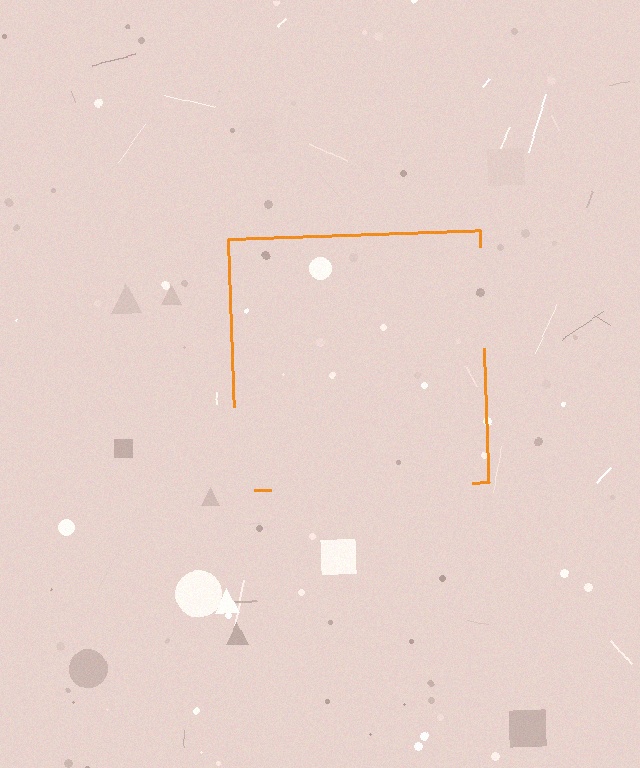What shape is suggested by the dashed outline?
The dashed outline suggests a square.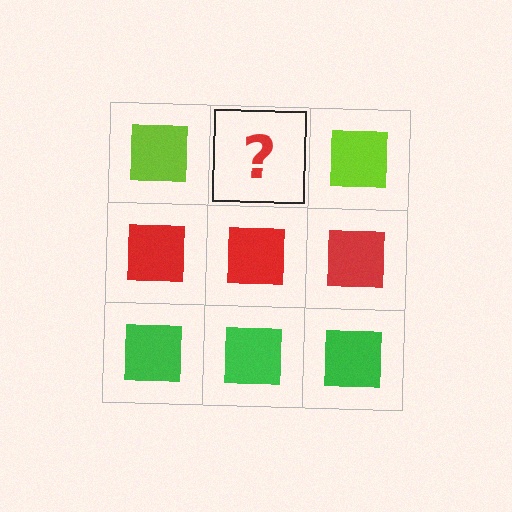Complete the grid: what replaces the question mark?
The question mark should be replaced with a lime square.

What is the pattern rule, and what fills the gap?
The rule is that each row has a consistent color. The gap should be filled with a lime square.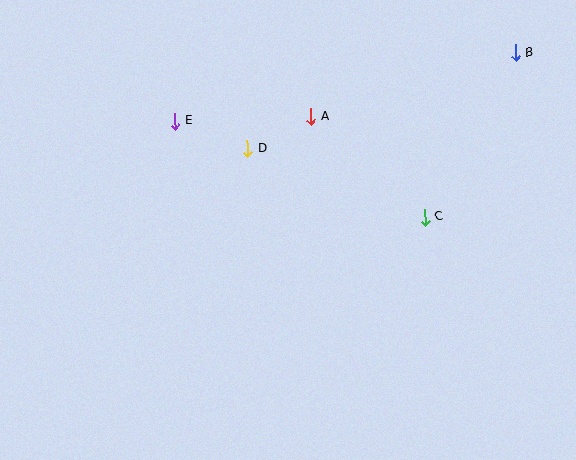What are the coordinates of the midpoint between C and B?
The midpoint between C and B is at (470, 135).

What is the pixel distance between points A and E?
The distance between A and E is 136 pixels.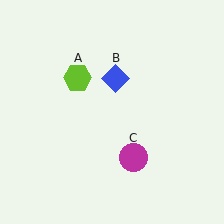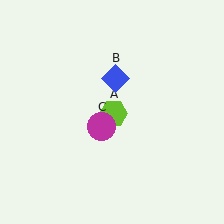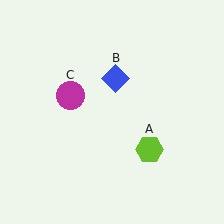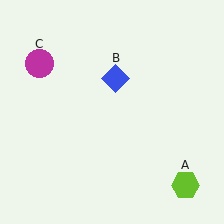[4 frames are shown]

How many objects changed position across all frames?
2 objects changed position: lime hexagon (object A), magenta circle (object C).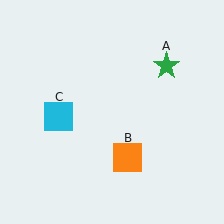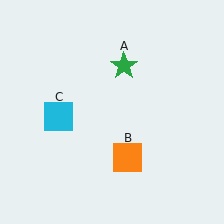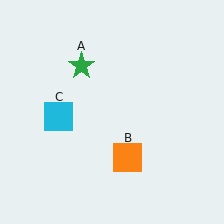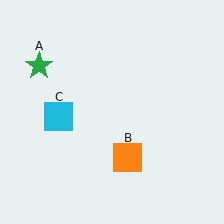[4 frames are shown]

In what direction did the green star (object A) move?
The green star (object A) moved left.